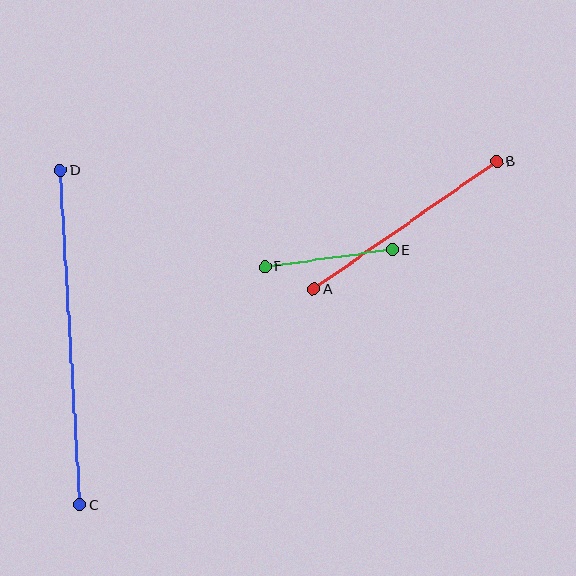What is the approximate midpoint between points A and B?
The midpoint is at approximately (405, 225) pixels.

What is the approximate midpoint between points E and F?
The midpoint is at approximately (329, 258) pixels.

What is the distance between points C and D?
The distance is approximately 335 pixels.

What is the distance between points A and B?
The distance is approximately 223 pixels.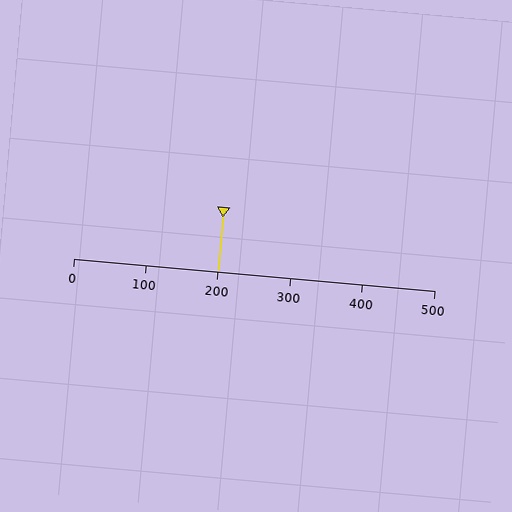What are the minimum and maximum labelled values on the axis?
The axis runs from 0 to 500.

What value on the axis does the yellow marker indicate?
The marker indicates approximately 200.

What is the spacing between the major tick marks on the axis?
The major ticks are spaced 100 apart.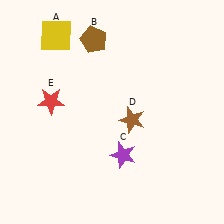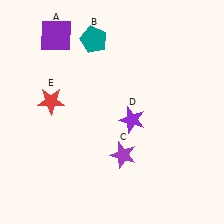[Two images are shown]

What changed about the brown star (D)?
In Image 1, D is brown. In Image 2, it changed to purple.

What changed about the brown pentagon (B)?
In Image 1, B is brown. In Image 2, it changed to teal.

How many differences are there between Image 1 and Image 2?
There are 3 differences between the two images.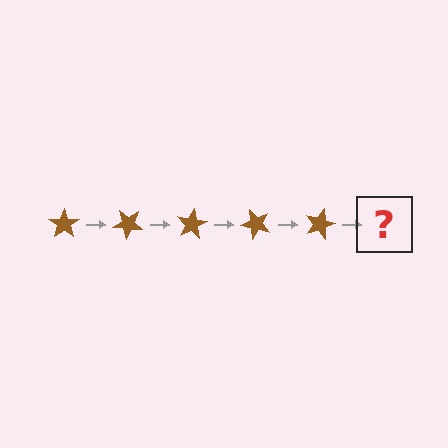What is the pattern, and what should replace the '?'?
The pattern is that the star rotates 40 degrees each step. The '?' should be a brown star rotated 200 degrees.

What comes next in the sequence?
The next element should be a brown star rotated 200 degrees.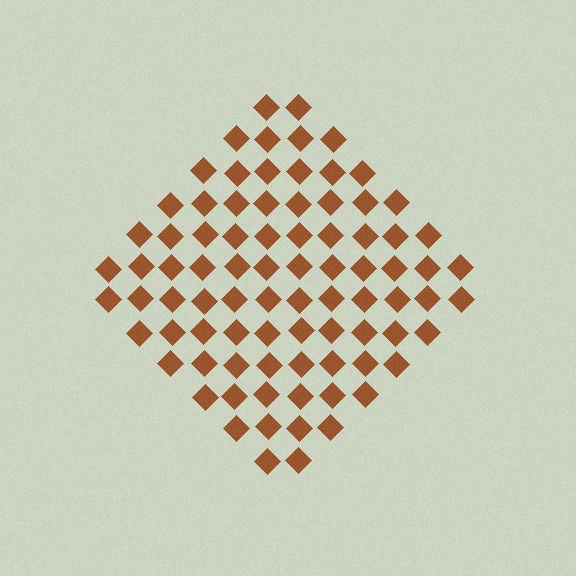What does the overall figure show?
The overall figure shows a diamond.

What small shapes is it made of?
It is made of small diamonds.